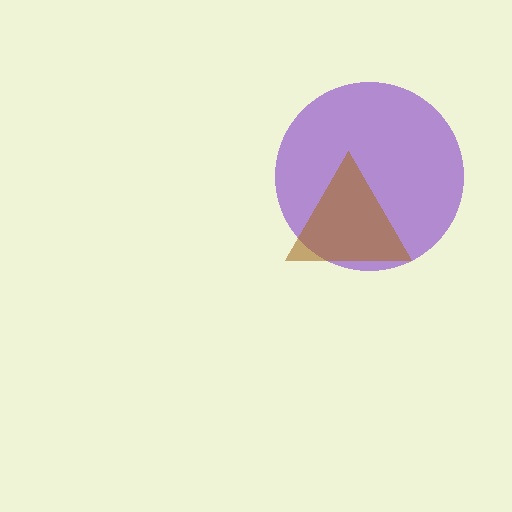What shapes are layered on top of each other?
The layered shapes are: a purple circle, a brown triangle.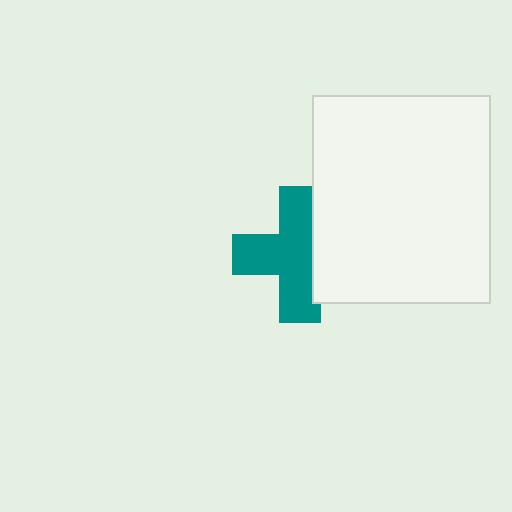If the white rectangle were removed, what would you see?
You would see the complete teal cross.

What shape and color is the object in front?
The object in front is a white rectangle.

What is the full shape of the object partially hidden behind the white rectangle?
The partially hidden object is a teal cross.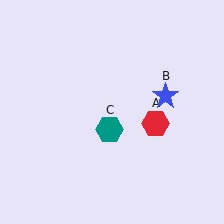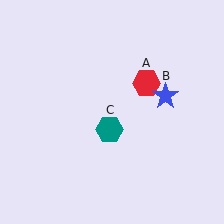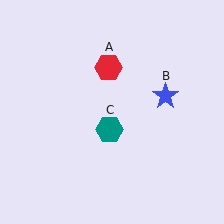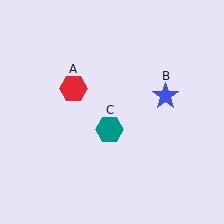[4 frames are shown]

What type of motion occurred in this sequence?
The red hexagon (object A) rotated counterclockwise around the center of the scene.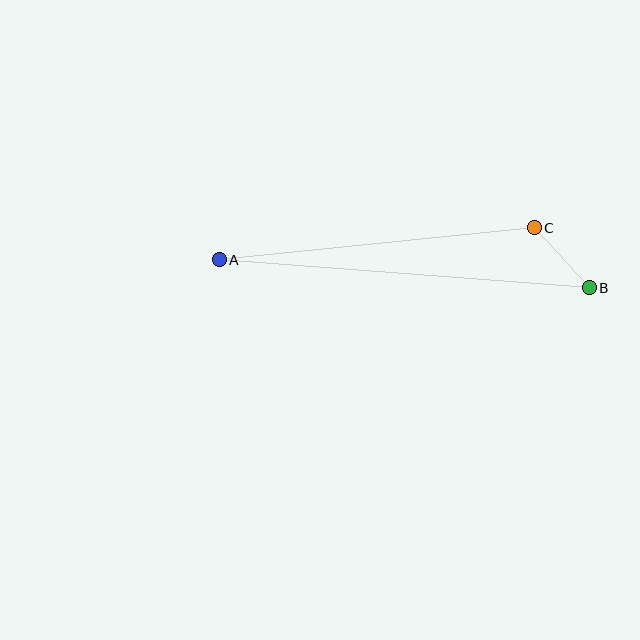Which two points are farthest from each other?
Points A and B are farthest from each other.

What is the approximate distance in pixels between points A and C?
The distance between A and C is approximately 317 pixels.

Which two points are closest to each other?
Points B and C are closest to each other.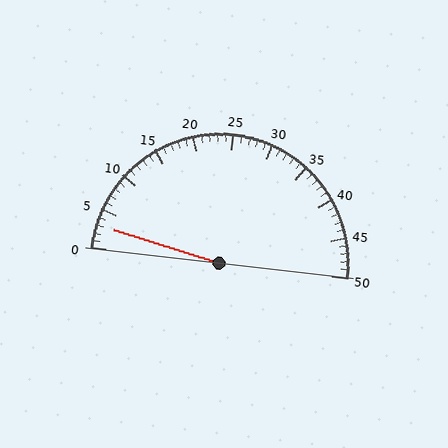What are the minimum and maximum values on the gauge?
The gauge ranges from 0 to 50.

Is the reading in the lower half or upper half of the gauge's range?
The reading is in the lower half of the range (0 to 50).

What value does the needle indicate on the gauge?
The needle indicates approximately 3.